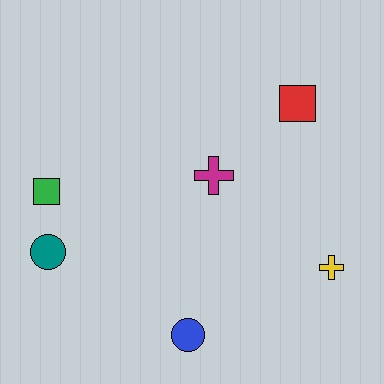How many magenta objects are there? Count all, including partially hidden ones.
There is 1 magenta object.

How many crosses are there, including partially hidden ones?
There are 2 crosses.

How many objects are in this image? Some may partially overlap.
There are 6 objects.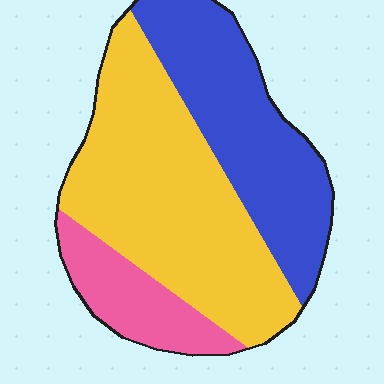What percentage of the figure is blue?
Blue covers around 35% of the figure.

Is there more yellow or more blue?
Yellow.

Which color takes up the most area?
Yellow, at roughly 50%.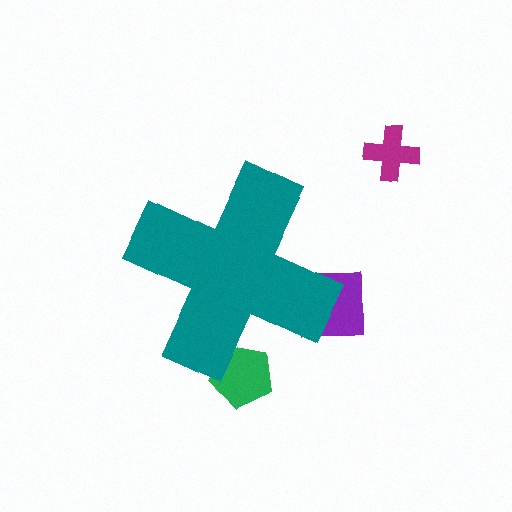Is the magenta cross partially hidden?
No, the magenta cross is fully visible.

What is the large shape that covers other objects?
A teal cross.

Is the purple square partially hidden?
Yes, the purple square is partially hidden behind the teal cross.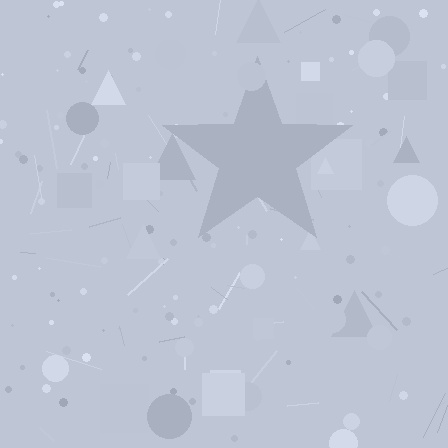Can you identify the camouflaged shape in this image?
The camouflaged shape is a star.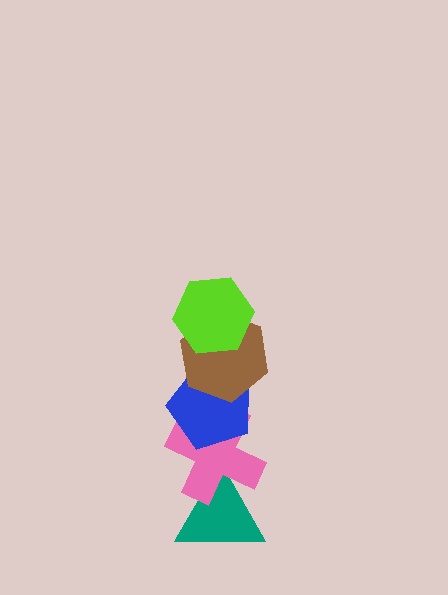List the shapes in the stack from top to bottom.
From top to bottom: the lime hexagon, the brown hexagon, the blue pentagon, the pink cross, the teal triangle.